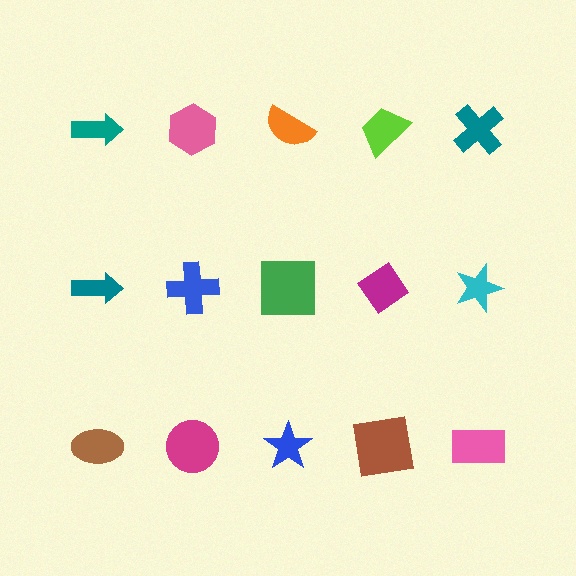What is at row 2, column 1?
A teal arrow.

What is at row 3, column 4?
A brown square.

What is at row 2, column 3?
A green square.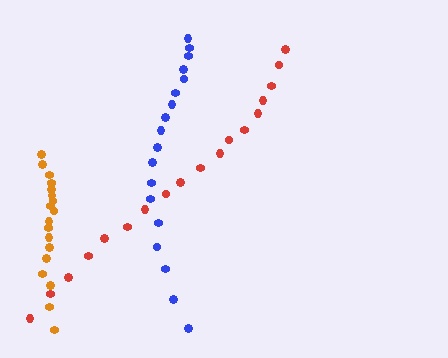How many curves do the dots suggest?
There are 3 distinct paths.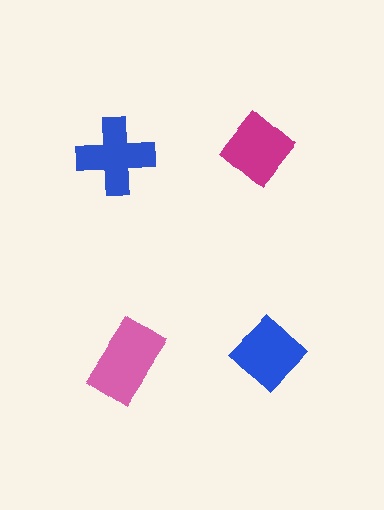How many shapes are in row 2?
2 shapes.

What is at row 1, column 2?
A magenta diamond.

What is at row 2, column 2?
A blue diamond.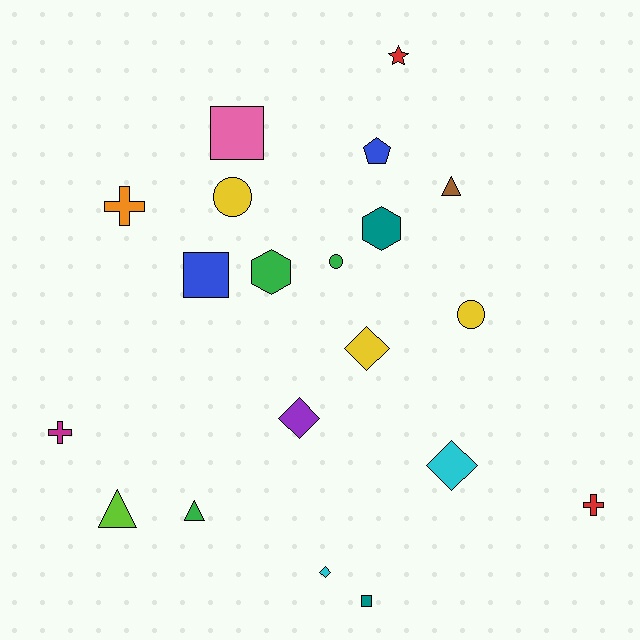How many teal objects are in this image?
There are 2 teal objects.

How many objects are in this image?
There are 20 objects.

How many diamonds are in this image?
There are 4 diamonds.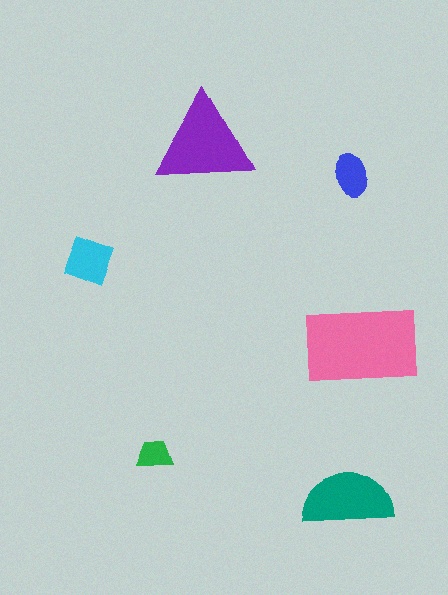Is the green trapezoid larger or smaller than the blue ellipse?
Smaller.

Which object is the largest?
The pink rectangle.